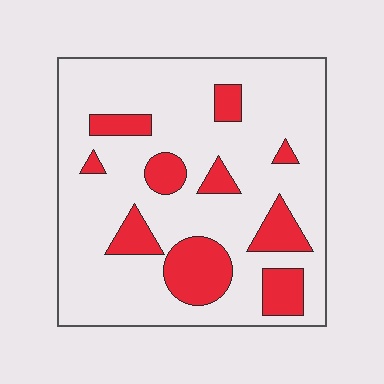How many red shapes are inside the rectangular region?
10.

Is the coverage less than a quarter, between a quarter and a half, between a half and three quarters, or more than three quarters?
Less than a quarter.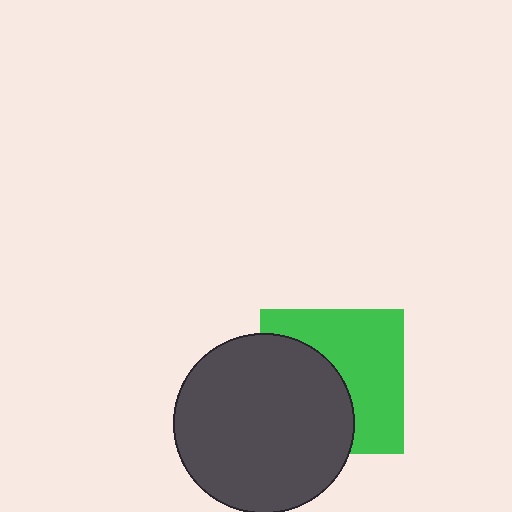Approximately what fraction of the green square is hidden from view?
Roughly 47% of the green square is hidden behind the dark gray circle.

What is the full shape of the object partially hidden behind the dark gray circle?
The partially hidden object is a green square.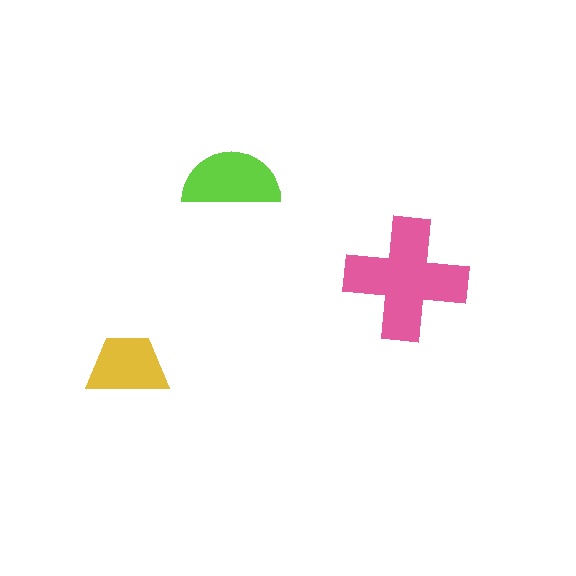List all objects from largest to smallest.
The pink cross, the lime semicircle, the yellow trapezoid.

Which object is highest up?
The lime semicircle is topmost.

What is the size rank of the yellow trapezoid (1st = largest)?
3rd.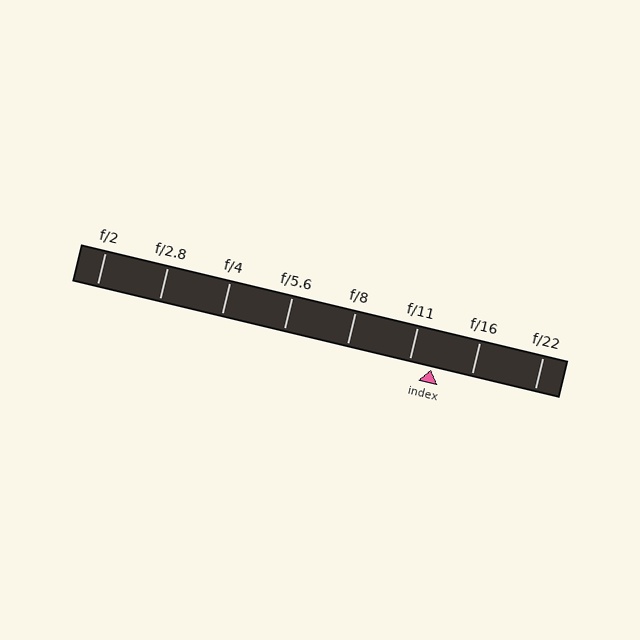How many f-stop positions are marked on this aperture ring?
There are 8 f-stop positions marked.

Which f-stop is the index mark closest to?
The index mark is closest to f/11.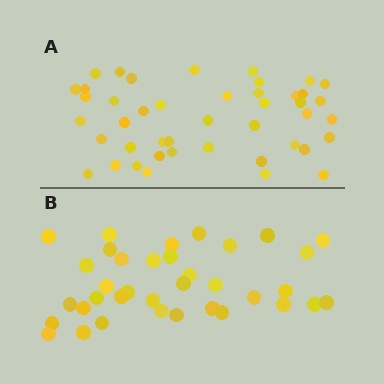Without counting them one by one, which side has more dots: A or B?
Region A (the top region) has more dots.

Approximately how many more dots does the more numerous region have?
Region A has roughly 8 or so more dots than region B.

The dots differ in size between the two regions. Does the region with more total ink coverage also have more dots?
No. Region B has more total ink coverage because its dots are larger, but region A actually contains more individual dots. Total area can be misleading — the number of items is what matters here.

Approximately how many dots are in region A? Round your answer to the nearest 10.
About 40 dots. (The exact count is 44, which rounds to 40.)